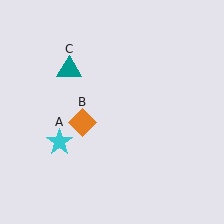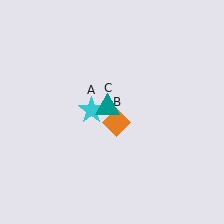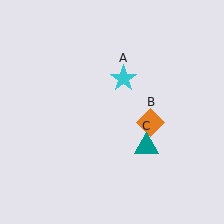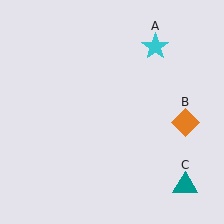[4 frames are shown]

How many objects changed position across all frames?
3 objects changed position: cyan star (object A), orange diamond (object B), teal triangle (object C).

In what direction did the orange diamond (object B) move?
The orange diamond (object B) moved right.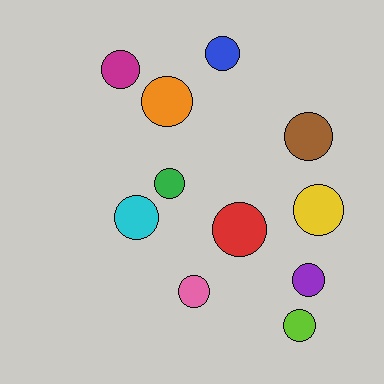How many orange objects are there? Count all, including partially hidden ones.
There is 1 orange object.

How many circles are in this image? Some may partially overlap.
There are 11 circles.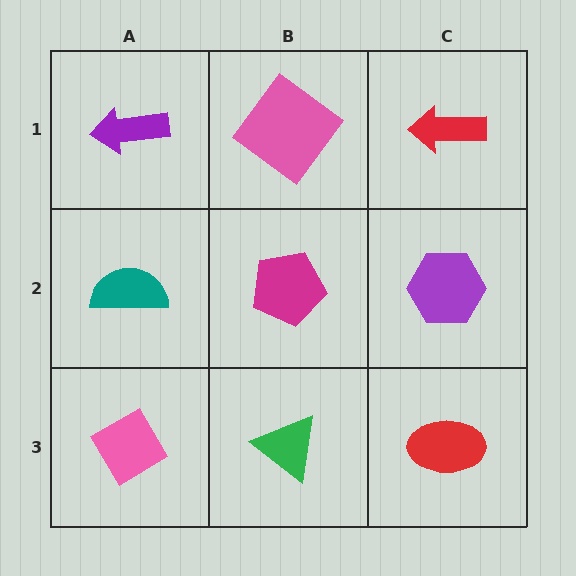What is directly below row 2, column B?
A green triangle.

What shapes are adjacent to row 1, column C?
A purple hexagon (row 2, column C), a pink diamond (row 1, column B).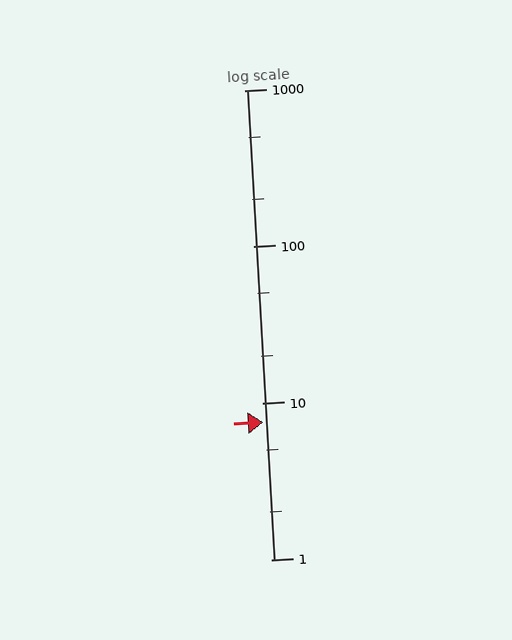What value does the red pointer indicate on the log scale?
The pointer indicates approximately 7.6.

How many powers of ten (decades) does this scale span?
The scale spans 3 decades, from 1 to 1000.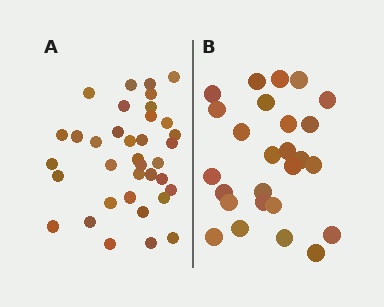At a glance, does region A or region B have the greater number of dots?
Region A (the left region) has more dots.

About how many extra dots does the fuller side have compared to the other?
Region A has roughly 10 or so more dots than region B.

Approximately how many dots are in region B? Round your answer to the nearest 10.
About 30 dots. (The exact count is 26, which rounds to 30.)